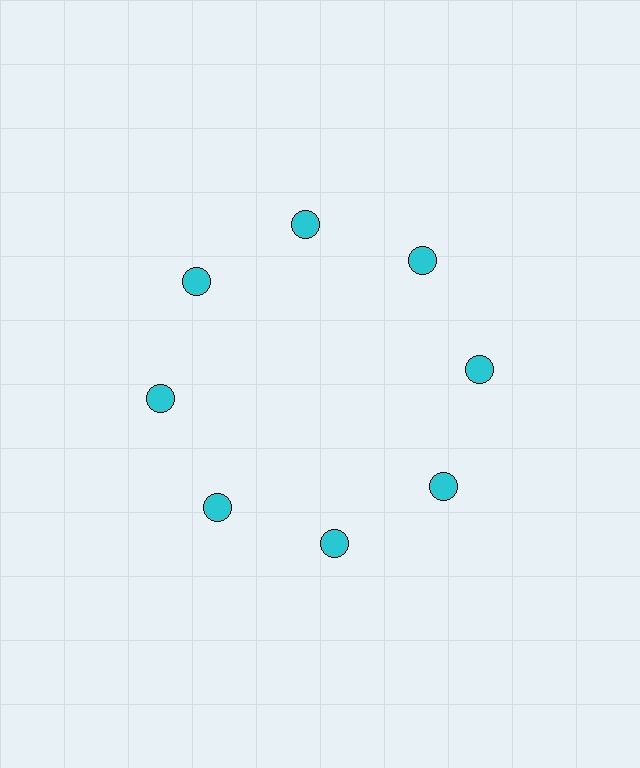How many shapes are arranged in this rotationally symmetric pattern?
There are 8 shapes, arranged in 8 groups of 1.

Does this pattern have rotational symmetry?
Yes, this pattern has 8-fold rotational symmetry. It looks the same after rotating 45 degrees around the center.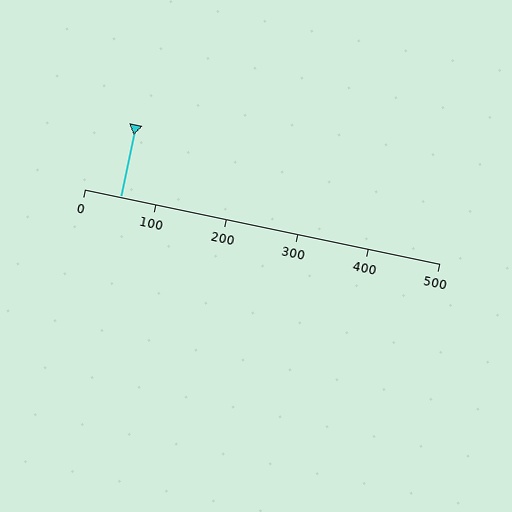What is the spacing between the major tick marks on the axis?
The major ticks are spaced 100 apart.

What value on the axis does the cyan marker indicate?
The marker indicates approximately 50.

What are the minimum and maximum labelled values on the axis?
The axis runs from 0 to 500.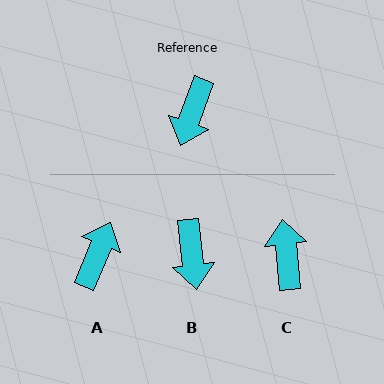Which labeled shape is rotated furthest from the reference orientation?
A, about 177 degrees away.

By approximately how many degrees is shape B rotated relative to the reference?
Approximately 27 degrees counter-clockwise.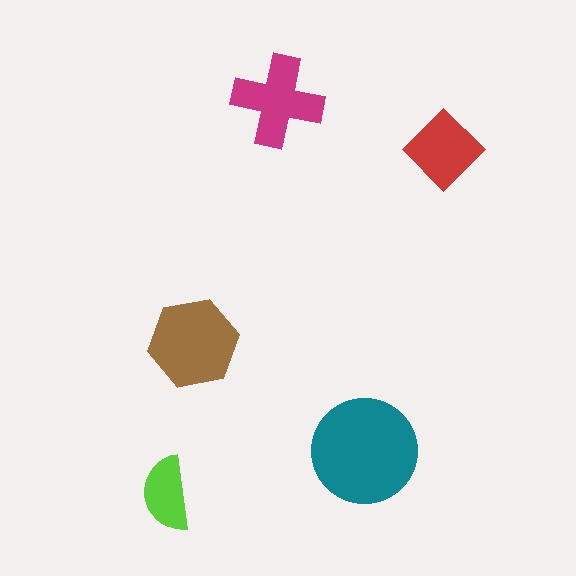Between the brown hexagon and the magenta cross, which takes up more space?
The brown hexagon.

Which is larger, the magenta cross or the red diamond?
The magenta cross.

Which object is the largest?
The teal circle.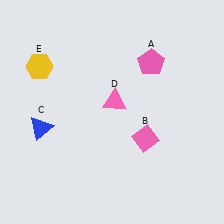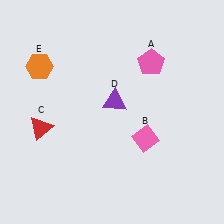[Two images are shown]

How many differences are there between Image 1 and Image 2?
There are 3 differences between the two images.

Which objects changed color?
C changed from blue to red. D changed from pink to purple. E changed from yellow to orange.